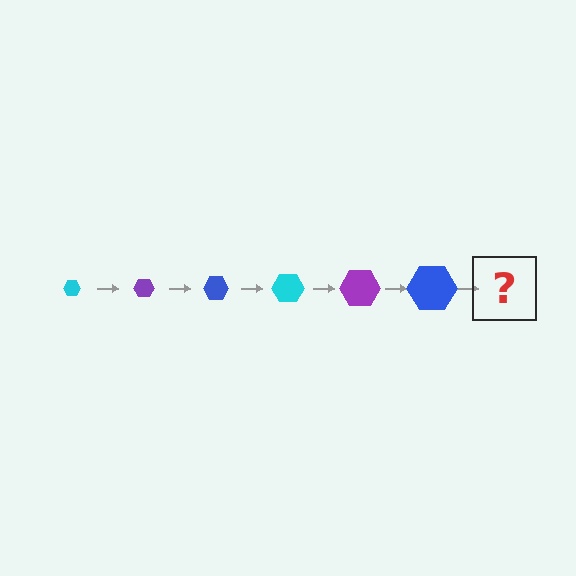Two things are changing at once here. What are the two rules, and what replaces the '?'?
The two rules are that the hexagon grows larger each step and the color cycles through cyan, purple, and blue. The '?' should be a cyan hexagon, larger than the previous one.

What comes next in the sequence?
The next element should be a cyan hexagon, larger than the previous one.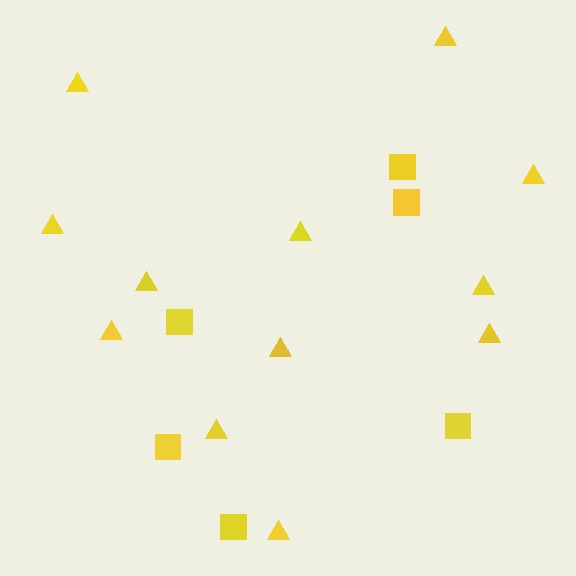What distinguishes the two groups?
There are 2 groups: one group of squares (6) and one group of triangles (12).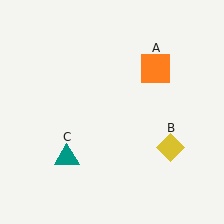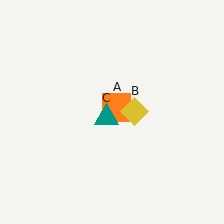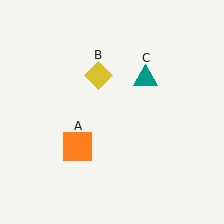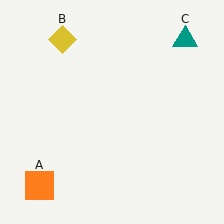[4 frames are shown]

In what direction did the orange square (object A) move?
The orange square (object A) moved down and to the left.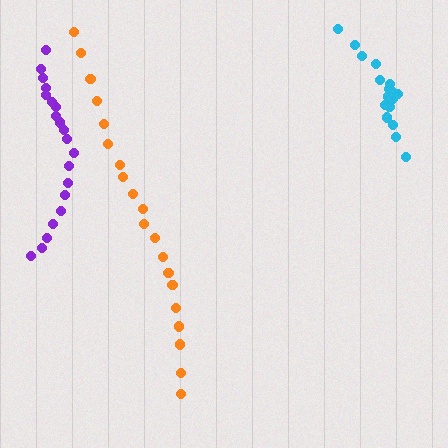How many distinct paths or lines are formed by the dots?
There are 3 distinct paths.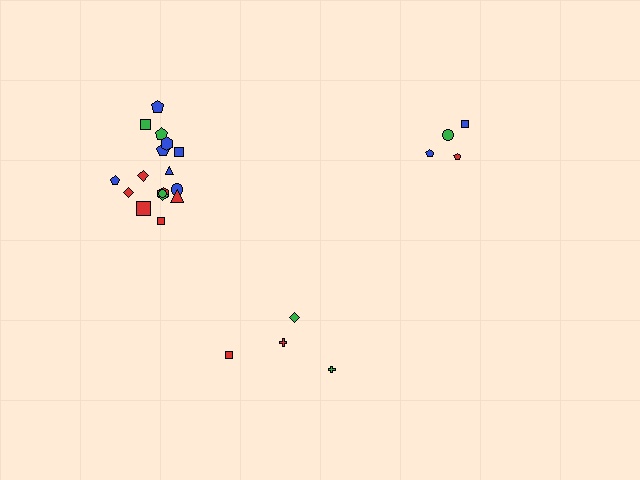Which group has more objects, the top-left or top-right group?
The top-left group.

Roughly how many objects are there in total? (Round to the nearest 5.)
Roughly 25 objects in total.